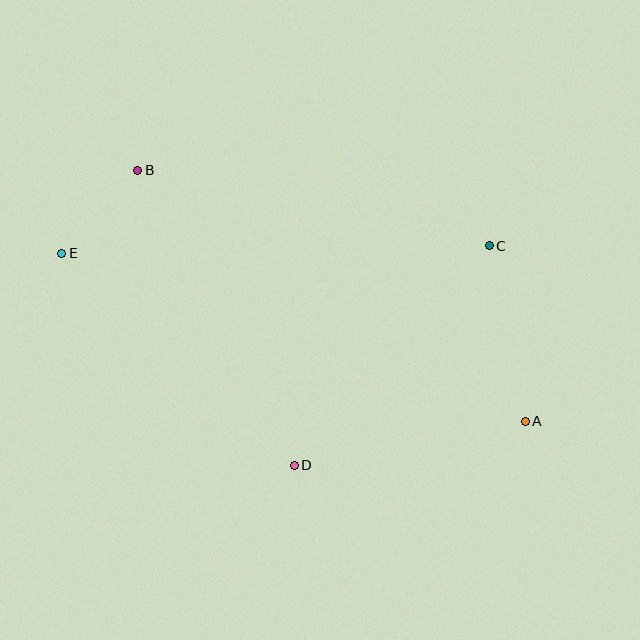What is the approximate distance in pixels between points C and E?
The distance between C and E is approximately 427 pixels.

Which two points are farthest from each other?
Points A and E are farthest from each other.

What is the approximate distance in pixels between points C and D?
The distance between C and D is approximately 294 pixels.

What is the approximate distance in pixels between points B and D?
The distance between B and D is approximately 334 pixels.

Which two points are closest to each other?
Points B and E are closest to each other.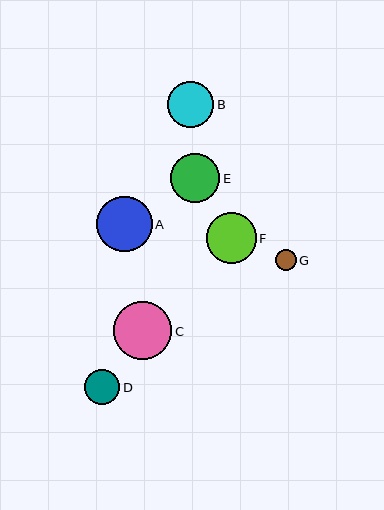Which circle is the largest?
Circle C is the largest with a size of approximately 58 pixels.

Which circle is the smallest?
Circle G is the smallest with a size of approximately 21 pixels.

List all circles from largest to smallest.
From largest to smallest: C, A, F, E, B, D, G.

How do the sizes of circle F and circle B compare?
Circle F and circle B are approximately the same size.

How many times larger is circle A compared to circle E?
Circle A is approximately 1.1 times the size of circle E.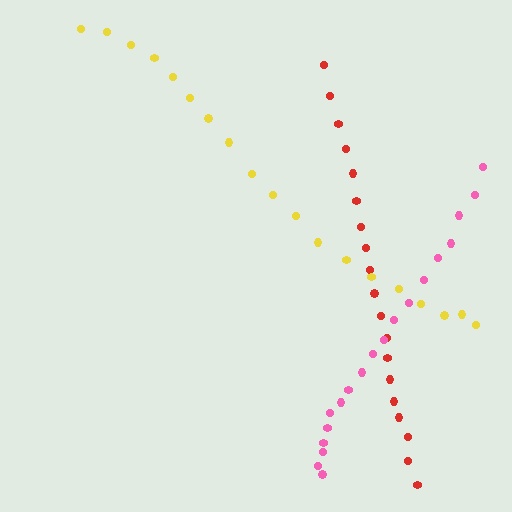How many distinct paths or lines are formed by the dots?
There are 3 distinct paths.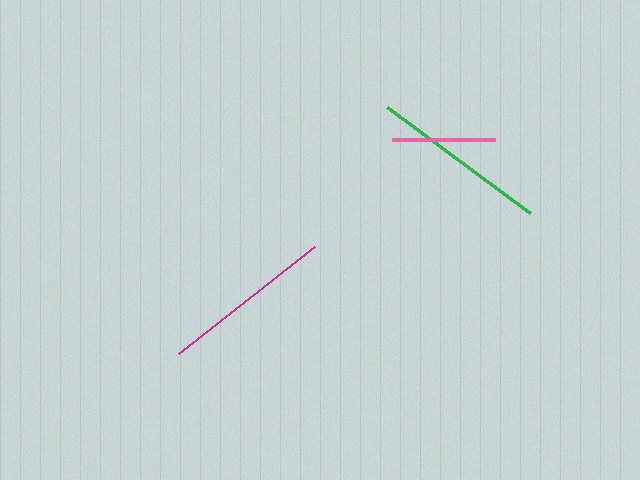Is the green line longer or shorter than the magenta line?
The green line is longer than the magenta line.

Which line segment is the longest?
The green line is the longest at approximately 179 pixels.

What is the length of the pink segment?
The pink segment is approximately 103 pixels long.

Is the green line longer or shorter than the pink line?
The green line is longer than the pink line.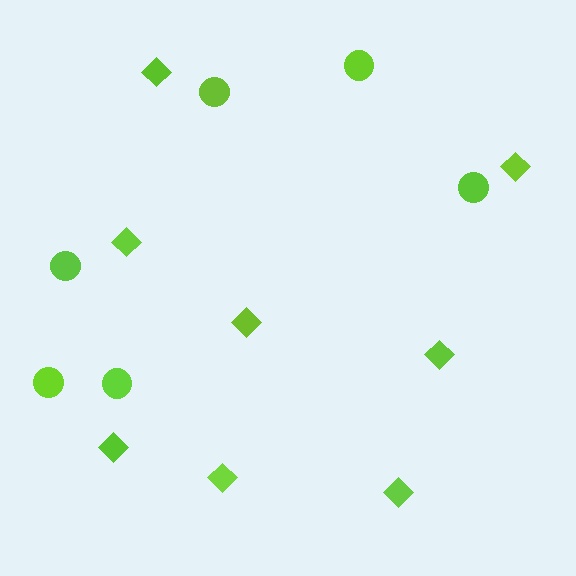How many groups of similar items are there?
There are 2 groups: one group of circles (6) and one group of diamonds (8).